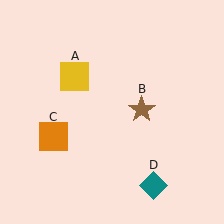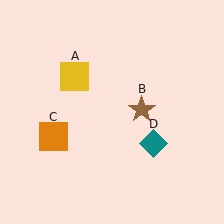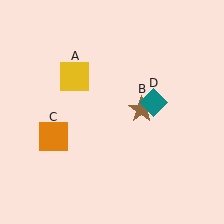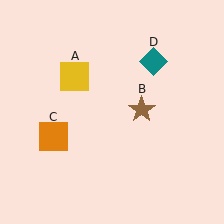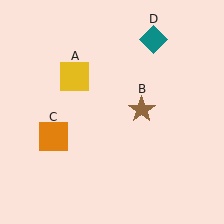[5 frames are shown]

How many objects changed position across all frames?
1 object changed position: teal diamond (object D).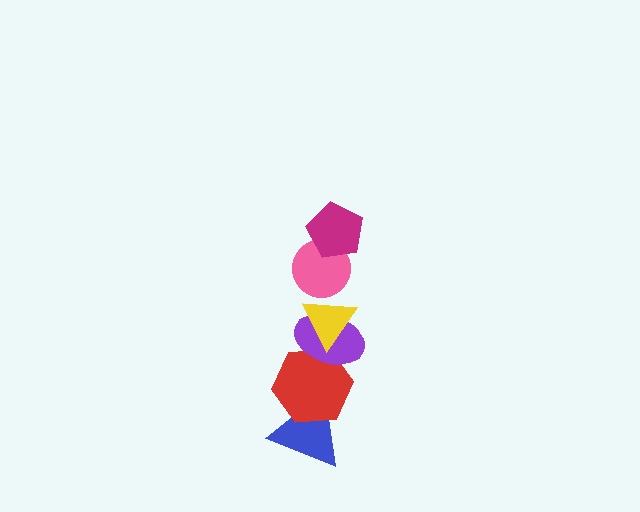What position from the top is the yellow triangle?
The yellow triangle is 3rd from the top.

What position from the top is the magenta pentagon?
The magenta pentagon is 1st from the top.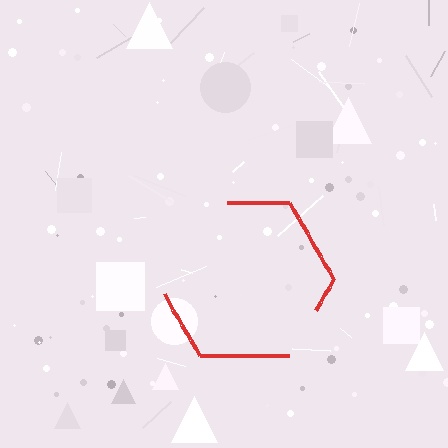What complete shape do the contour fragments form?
The contour fragments form a hexagon.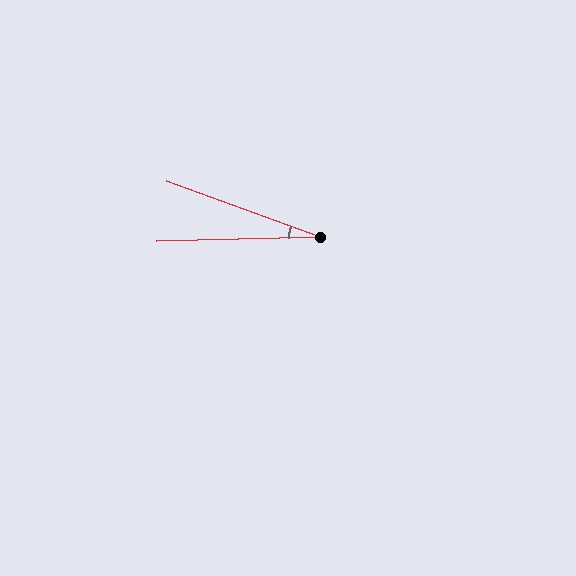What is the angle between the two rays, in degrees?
Approximately 21 degrees.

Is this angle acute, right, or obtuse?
It is acute.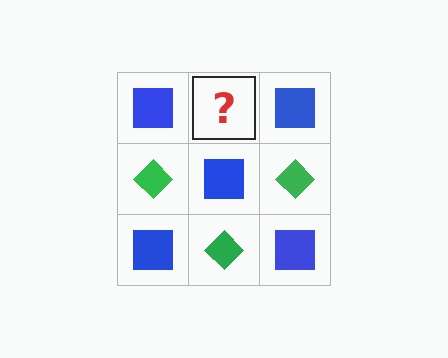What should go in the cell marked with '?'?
The missing cell should contain a green diamond.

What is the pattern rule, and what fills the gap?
The rule is that it alternates blue square and green diamond in a checkerboard pattern. The gap should be filled with a green diamond.